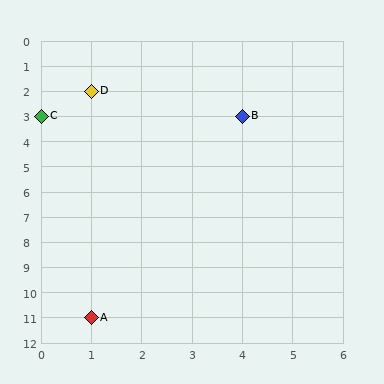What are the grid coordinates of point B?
Point B is at grid coordinates (4, 3).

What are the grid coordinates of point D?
Point D is at grid coordinates (1, 2).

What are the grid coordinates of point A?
Point A is at grid coordinates (1, 11).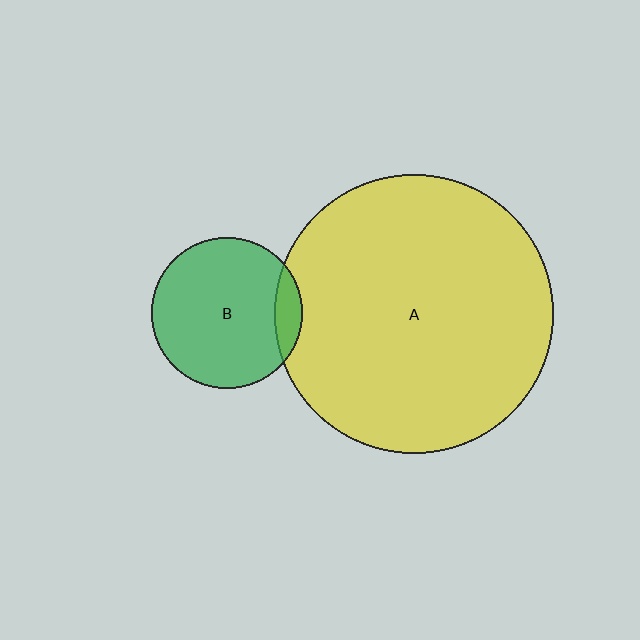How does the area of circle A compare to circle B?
Approximately 3.4 times.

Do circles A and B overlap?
Yes.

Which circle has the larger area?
Circle A (yellow).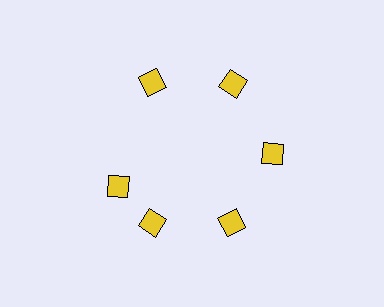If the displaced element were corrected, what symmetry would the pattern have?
It would have 6-fold rotational symmetry — the pattern would map onto itself every 60 degrees.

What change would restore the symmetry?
The symmetry would be restored by rotating it back into even spacing with its neighbors so that all 6 diamonds sit at equal angles and equal distance from the center.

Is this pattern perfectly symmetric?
No. The 6 yellow diamonds are arranged in a ring, but one element near the 9 o'clock position is rotated out of alignment along the ring, breaking the 6-fold rotational symmetry.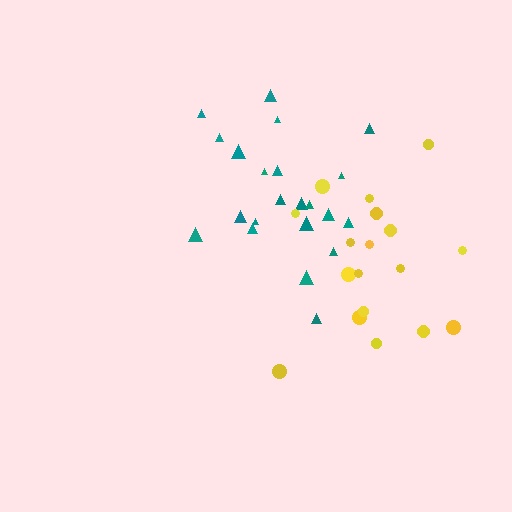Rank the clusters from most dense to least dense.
teal, yellow.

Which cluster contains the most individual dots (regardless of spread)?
Teal (22).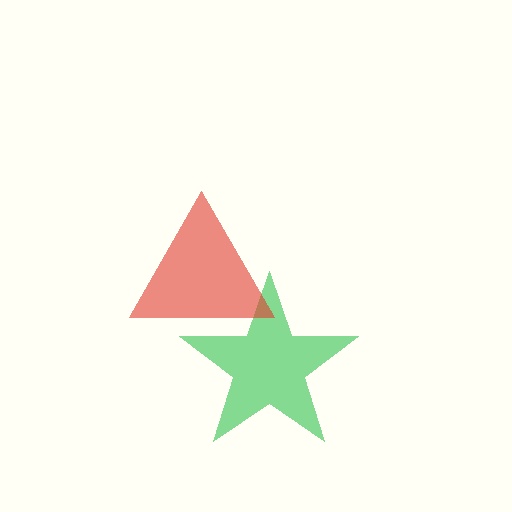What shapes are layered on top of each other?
The layered shapes are: a green star, a red triangle.